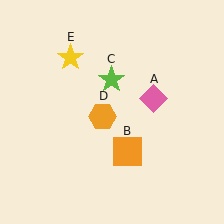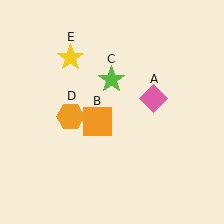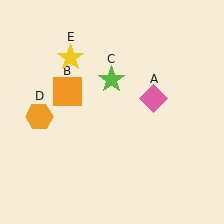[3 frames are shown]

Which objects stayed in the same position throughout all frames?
Pink diamond (object A) and lime star (object C) and yellow star (object E) remained stationary.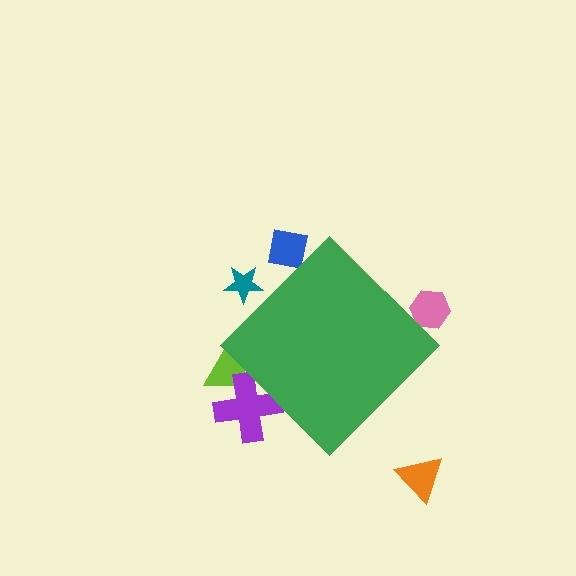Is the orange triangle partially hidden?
No, the orange triangle is fully visible.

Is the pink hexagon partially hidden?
Yes, the pink hexagon is partially hidden behind the green diamond.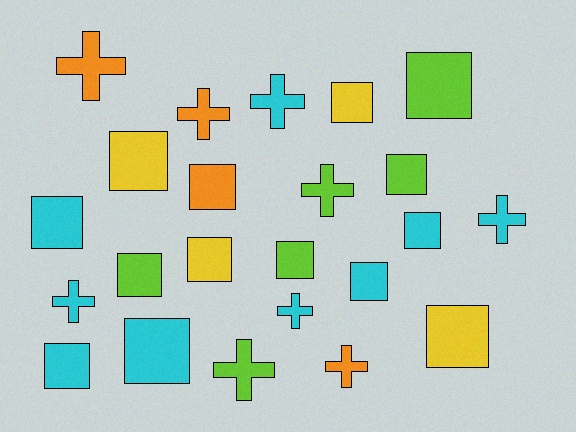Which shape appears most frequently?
Square, with 14 objects.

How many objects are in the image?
There are 23 objects.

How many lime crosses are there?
There are 2 lime crosses.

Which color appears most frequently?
Cyan, with 9 objects.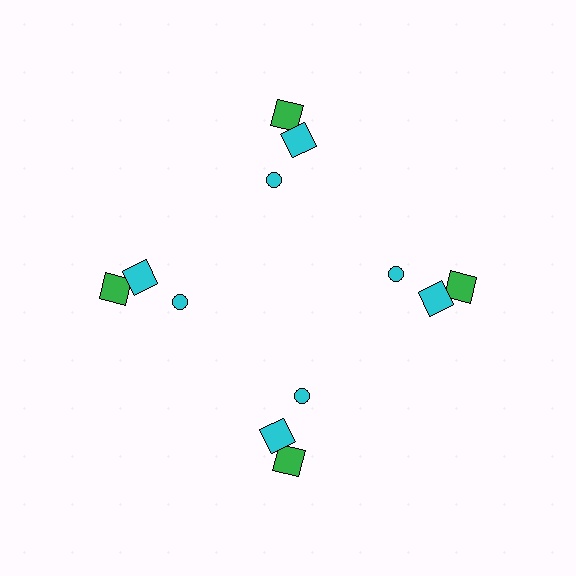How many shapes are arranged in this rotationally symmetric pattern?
There are 12 shapes, arranged in 4 groups of 3.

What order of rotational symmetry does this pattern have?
This pattern has 4-fold rotational symmetry.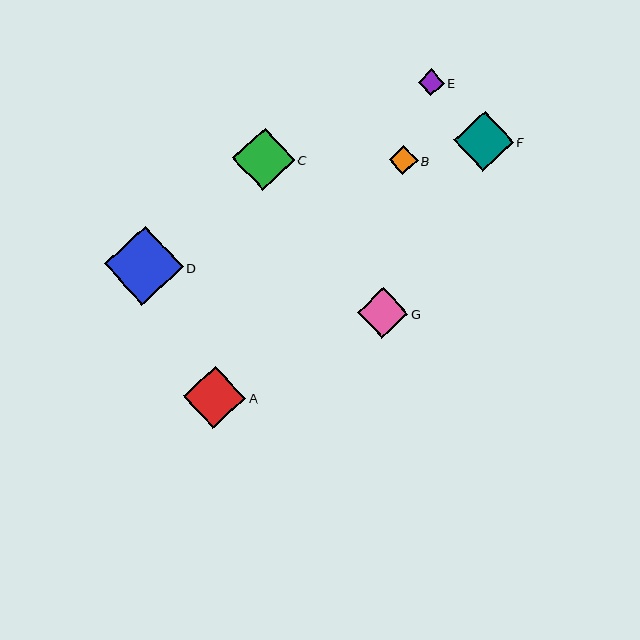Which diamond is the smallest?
Diamond E is the smallest with a size of approximately 26 pixels.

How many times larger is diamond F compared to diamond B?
Diamond F is approximately 2.1 times the size of diamond B.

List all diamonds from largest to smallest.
From largest to smallest: D, C, A, F, G, B, E.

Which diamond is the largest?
Diamond D is the largest with a size of approximately 79 pixels.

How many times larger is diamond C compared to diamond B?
Diamond C is approximately 2.2 times the size of diamond B.